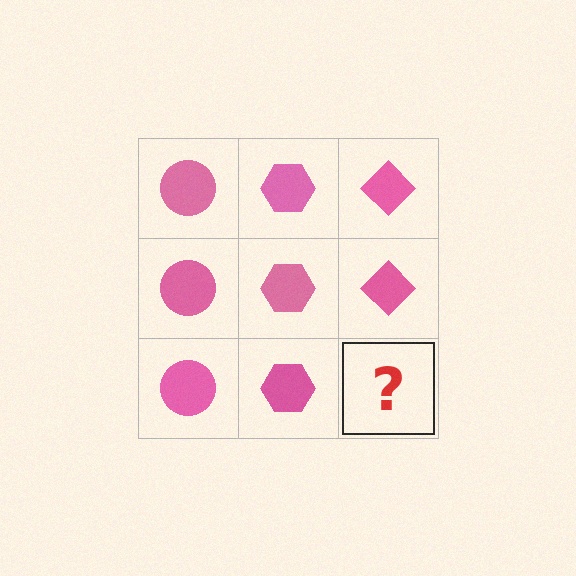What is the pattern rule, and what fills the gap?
The rule is that each column has a consistent shape. The gap should be filled with a pink diamond.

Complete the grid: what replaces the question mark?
The question mark should be replaced with a pink diamond.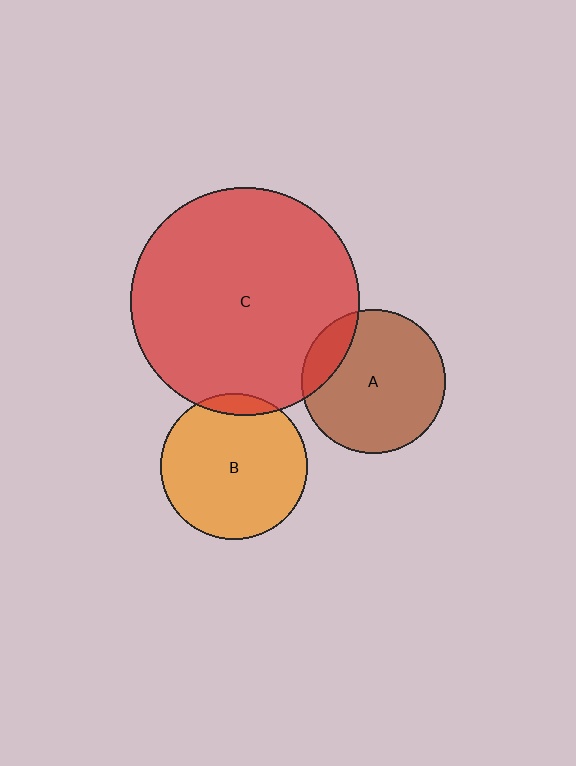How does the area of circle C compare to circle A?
Approximately 2.5 times.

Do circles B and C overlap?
Yes.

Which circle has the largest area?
Circle C (red).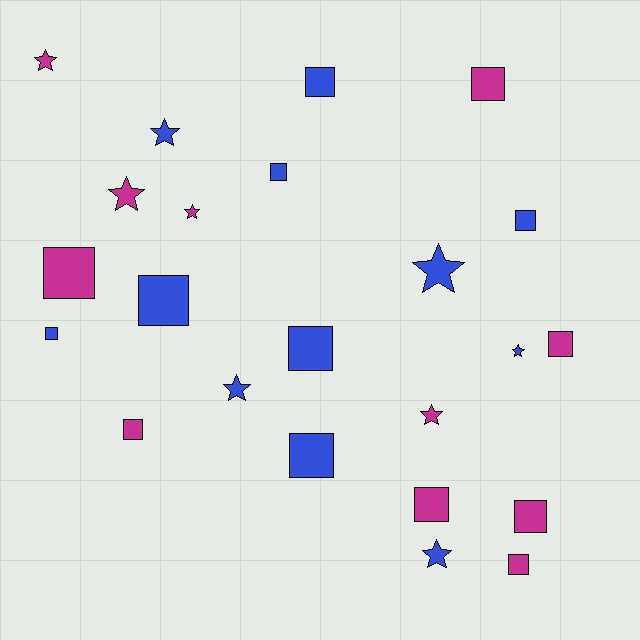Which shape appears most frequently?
Square, with 14 objects.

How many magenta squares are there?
There are 7 magenta squares.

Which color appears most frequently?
Blue, with 12 objects.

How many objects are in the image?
There are 23 objects.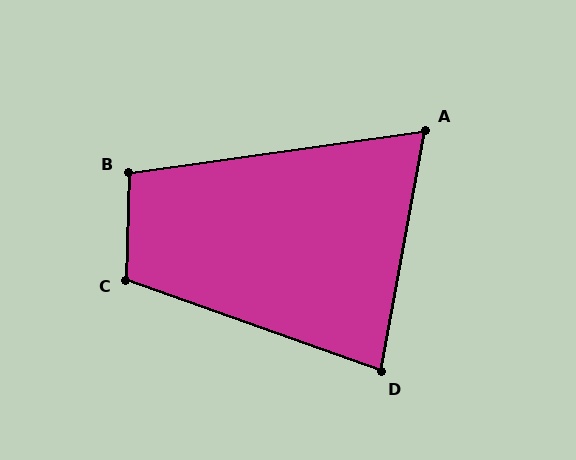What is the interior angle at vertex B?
Approximately 99 degrees (obtuse).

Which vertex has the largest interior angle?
C, at approximately 108 degrees.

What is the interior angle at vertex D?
Approximately 81 degrees (acute).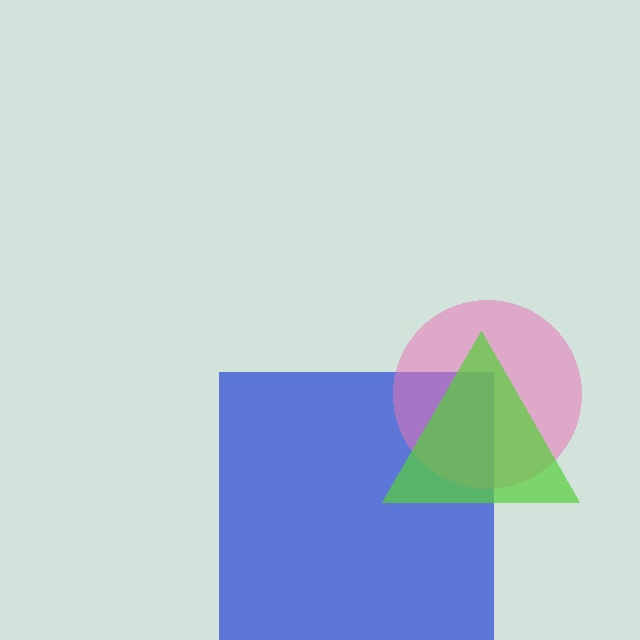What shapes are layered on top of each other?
The layered shapes are: a blue square, a pink circle, a lime triangle.